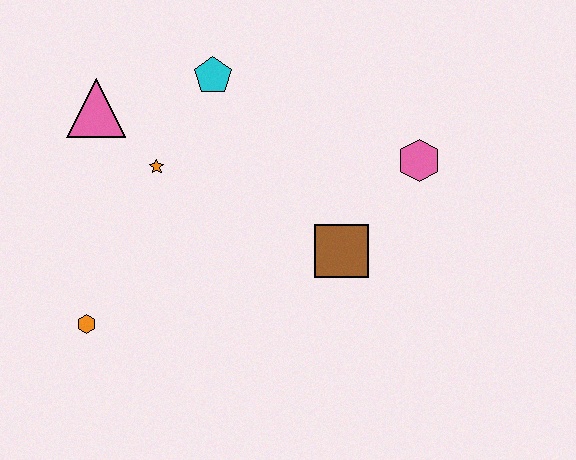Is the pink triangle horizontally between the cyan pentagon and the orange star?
No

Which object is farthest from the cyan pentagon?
The orange hexagon is farthest from the cyan pentagon.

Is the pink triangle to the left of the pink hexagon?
Yes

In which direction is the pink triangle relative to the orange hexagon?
The pink triangle is above the orange hexagon.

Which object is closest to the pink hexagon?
The brown square is closest to the pink hexagon.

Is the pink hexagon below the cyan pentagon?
Yes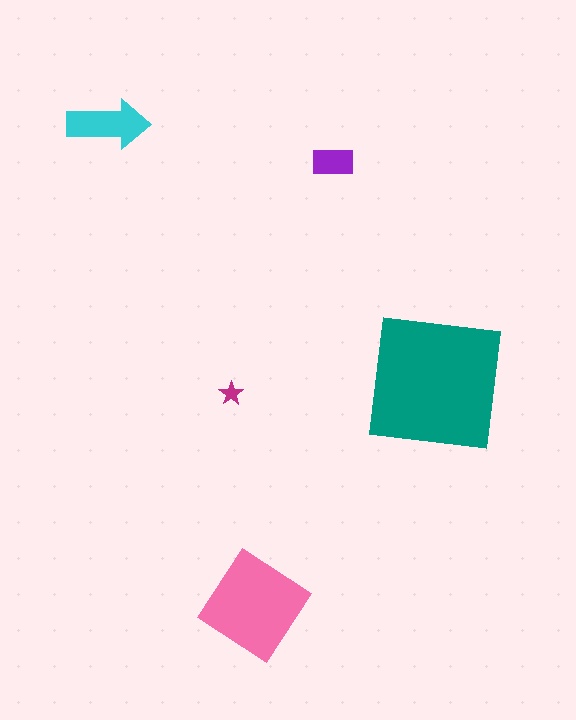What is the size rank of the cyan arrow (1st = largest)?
3rd.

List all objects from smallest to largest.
The magenta star, the purple rectangle, the cyan arrow, the pink diamond, the teal square.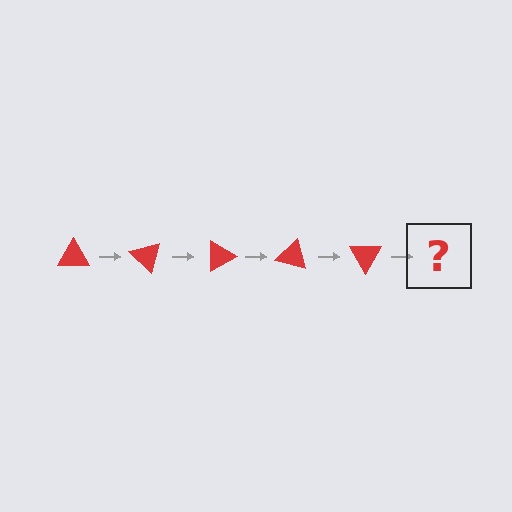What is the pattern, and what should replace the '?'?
The pattern is that the triangle rotates 45 degrees each step. The '?' should be a red triangle rotated 225 degrees.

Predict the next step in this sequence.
The next step is a red triangle rotated 225 degrees.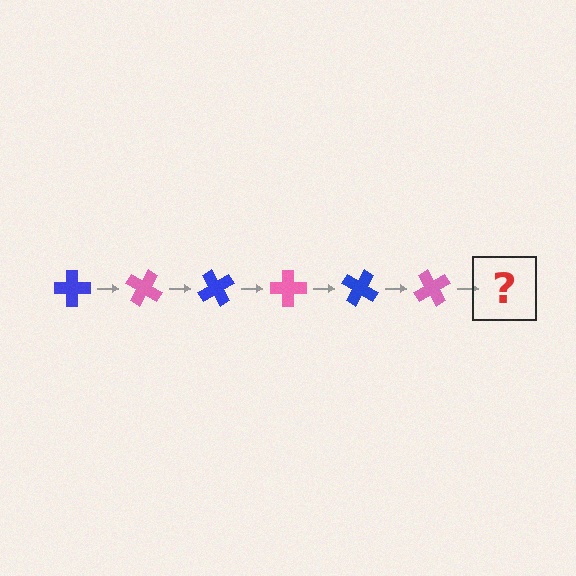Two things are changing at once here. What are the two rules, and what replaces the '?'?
The two rules are that it rotates 30 degrees each step and the color cycles through blue and pink. The '?' should be a blue cross, rotated 180 degrees from the start.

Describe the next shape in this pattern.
It should be a blue cross, rotated 180 degrees from the start.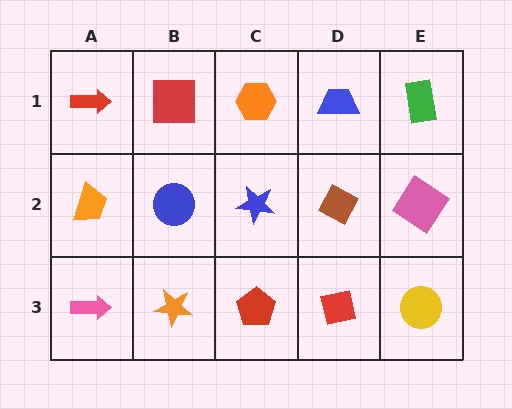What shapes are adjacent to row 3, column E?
A pink diamond (row 2, column E), a red square (row 3, column D).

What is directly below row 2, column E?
A yellow circle.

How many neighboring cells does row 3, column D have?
3.